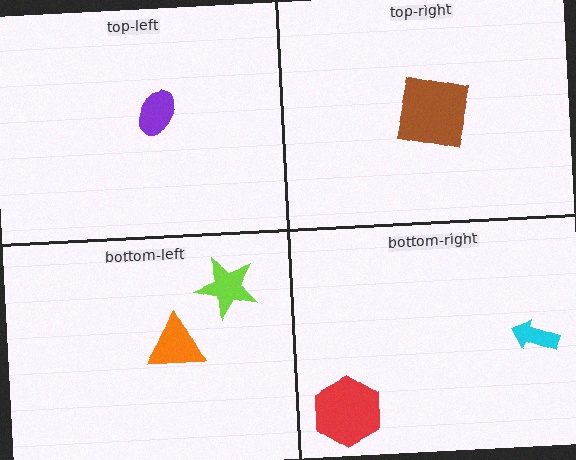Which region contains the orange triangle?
The bottom-left region.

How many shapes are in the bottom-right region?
2.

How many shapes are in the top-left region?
1.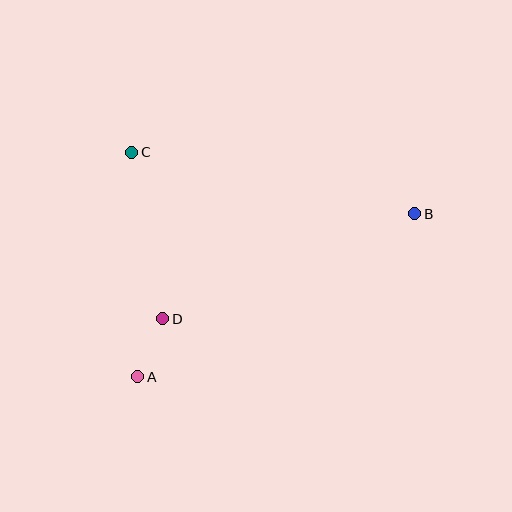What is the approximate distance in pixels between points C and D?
The distance between C and D is approximately 169 pixels.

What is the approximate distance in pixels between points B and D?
The distance between B and D is approximately 273 pixels.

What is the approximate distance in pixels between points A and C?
The distance between A and C is approximately 224 pixels.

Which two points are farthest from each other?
Points A and B are farthest from each other.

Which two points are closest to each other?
Points A and D are closest to each other.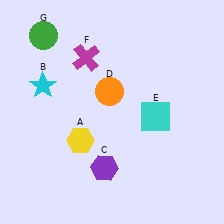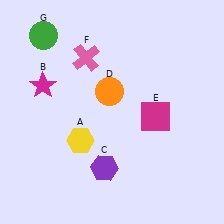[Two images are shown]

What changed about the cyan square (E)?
In Image 1, E is cyan. In Image 2, it changed to magenta.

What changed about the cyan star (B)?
In Image 1, B is cyan. In Image 2, it changed to magenta.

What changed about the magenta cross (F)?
In Image 1, F is magenta. In Image 2, it changed to pink.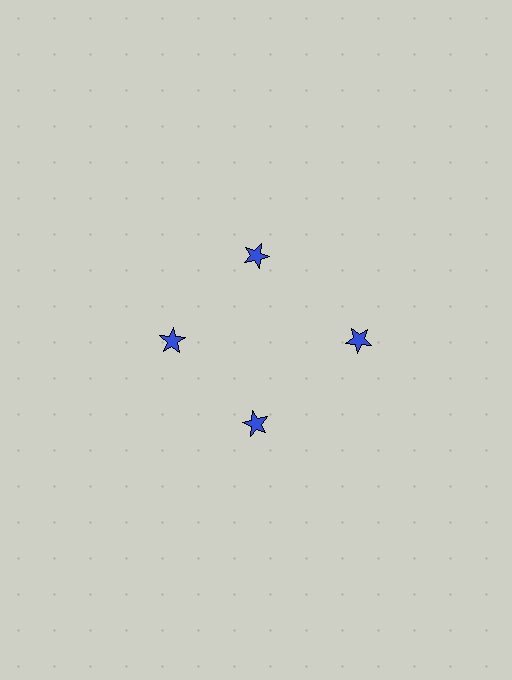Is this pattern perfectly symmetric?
No. The 4 blue stars are arranged in a ring, but one element near the 3 o'clock position is pushed outward from the center, breaking the 4-fold rotational symmetry.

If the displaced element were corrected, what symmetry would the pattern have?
It would have 4-fold rotational symmetry — the pattern would map onto itself every 90 degrees.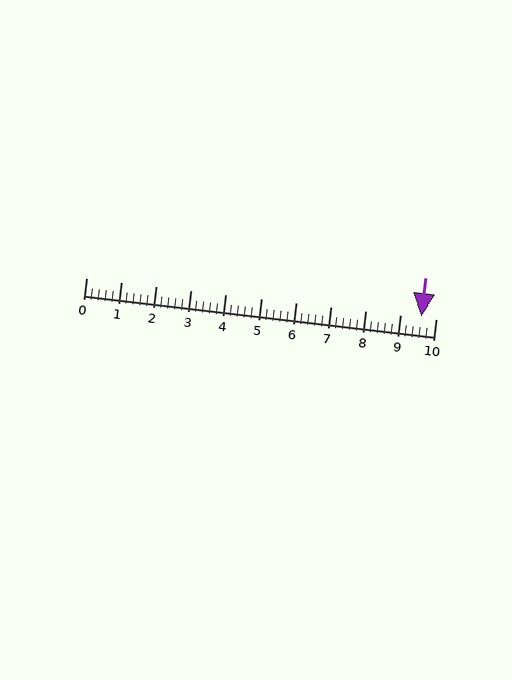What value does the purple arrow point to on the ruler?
The purple arrow points to approximately 9.6.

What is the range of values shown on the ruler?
The ruler shows values from 0 to 10.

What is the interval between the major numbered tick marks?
The major tick marks are spaced 1 units apart.